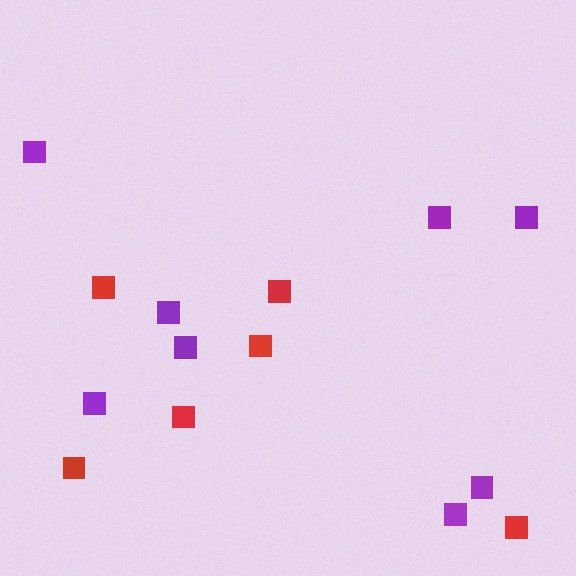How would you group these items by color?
There are 2 groups: one group of red squares (6) and one group of purple squares (8).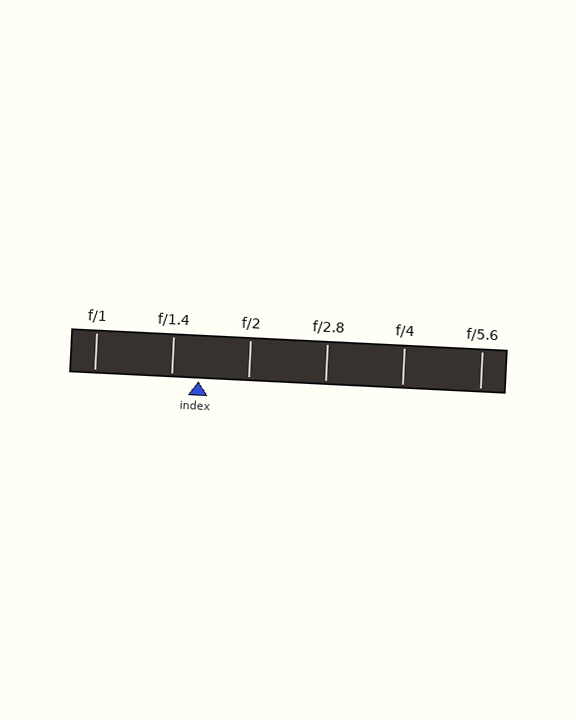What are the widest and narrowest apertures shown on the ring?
The widest aperture shown is f/1 and the narrowest is f/5.6.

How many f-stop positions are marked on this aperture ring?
There are 6 f-stop positions marked.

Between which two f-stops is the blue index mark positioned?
The index mark is between f/1.4 and f/2.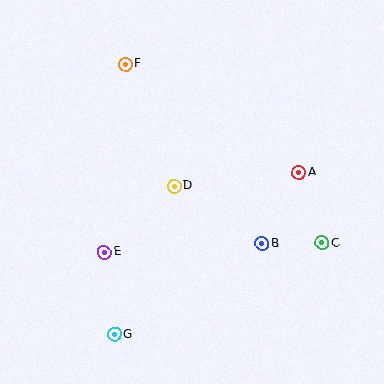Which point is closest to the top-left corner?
Point F is closest to the top-left corner.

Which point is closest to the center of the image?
Point D at (174, 186) is closest to the center.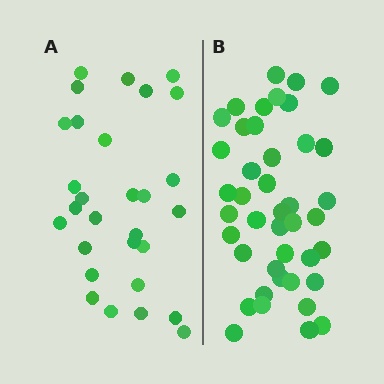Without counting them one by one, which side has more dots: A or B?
Region B (the right region) has more dots.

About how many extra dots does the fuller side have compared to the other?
Region B has approximately 15 more dots than region A.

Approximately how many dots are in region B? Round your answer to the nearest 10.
About 40 dots. (The exact count is 42, which rounds to 40.)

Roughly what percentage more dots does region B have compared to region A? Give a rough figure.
About 45% more.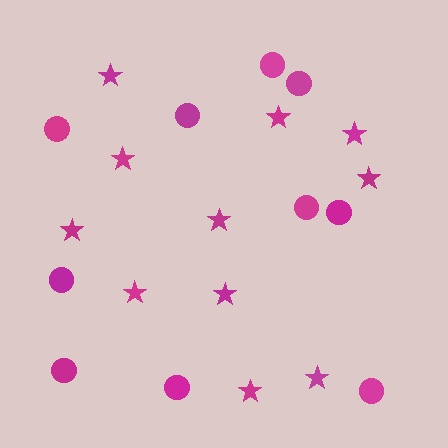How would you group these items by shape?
There are 2 groups: one group of stars (11) and one group of circles (10).